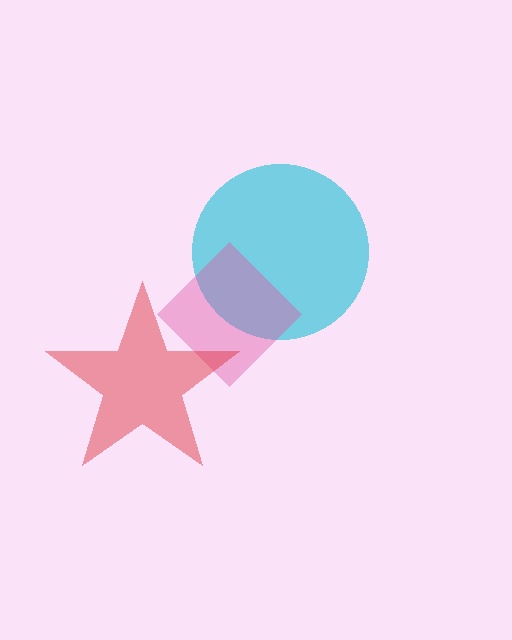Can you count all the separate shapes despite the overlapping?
Yes, there are 3 separate shapes.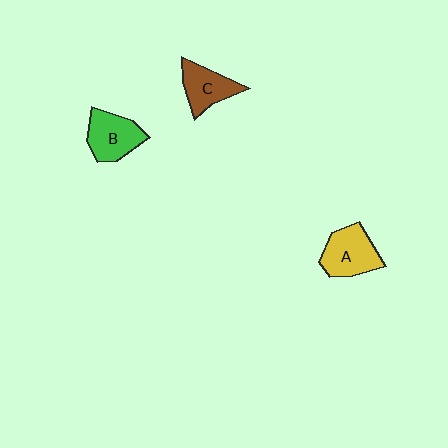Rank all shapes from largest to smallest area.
From largest to smallest: A (yellow), B (green), C (brown).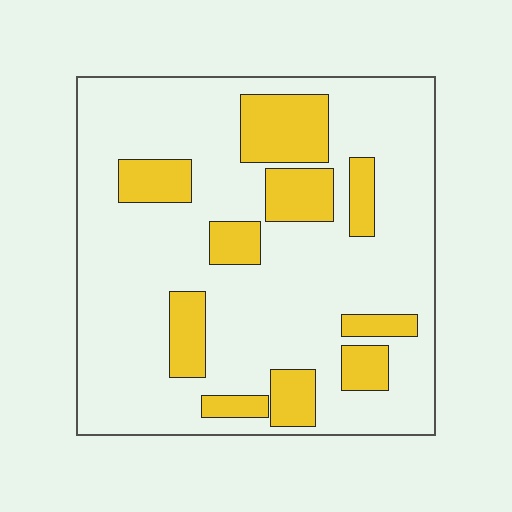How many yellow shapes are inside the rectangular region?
10.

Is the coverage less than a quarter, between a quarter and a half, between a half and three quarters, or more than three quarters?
Less than a quarter.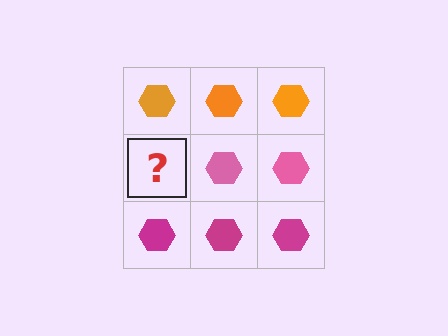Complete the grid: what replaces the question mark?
The question mark should be replaced with a pink hexagon.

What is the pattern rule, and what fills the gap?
The rule is that each row has a consistent color. The gap should be filled with a pink hexagon.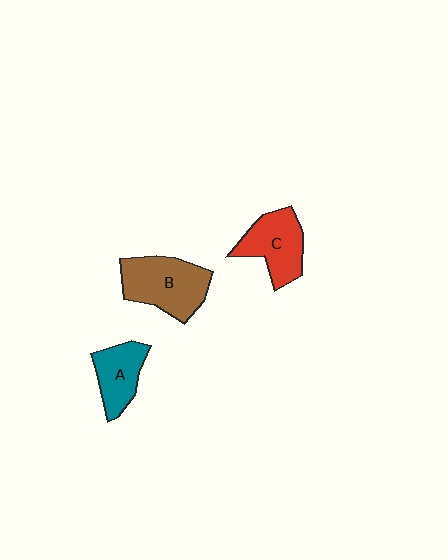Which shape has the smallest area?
Shape A (teal).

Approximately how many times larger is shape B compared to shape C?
Approximately 1.2 times.